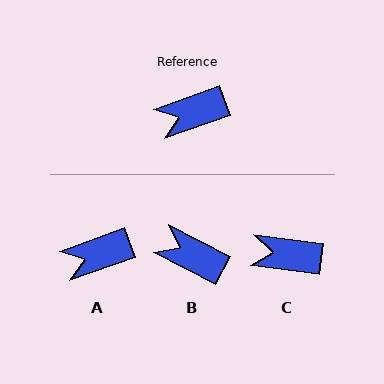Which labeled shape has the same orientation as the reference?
A.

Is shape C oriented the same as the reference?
No, it is off by about 27 degrees.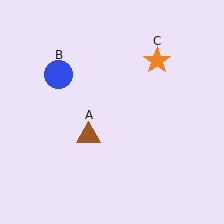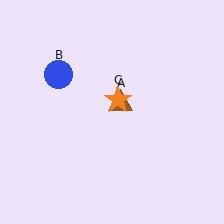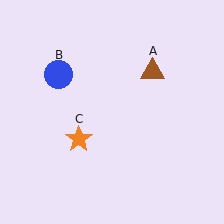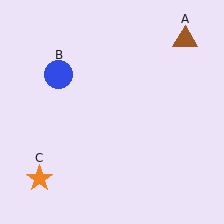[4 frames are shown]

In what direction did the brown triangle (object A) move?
The brown triangle (object A) moved up and to the right.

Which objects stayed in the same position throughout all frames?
Blue circle (object B) remained stationary.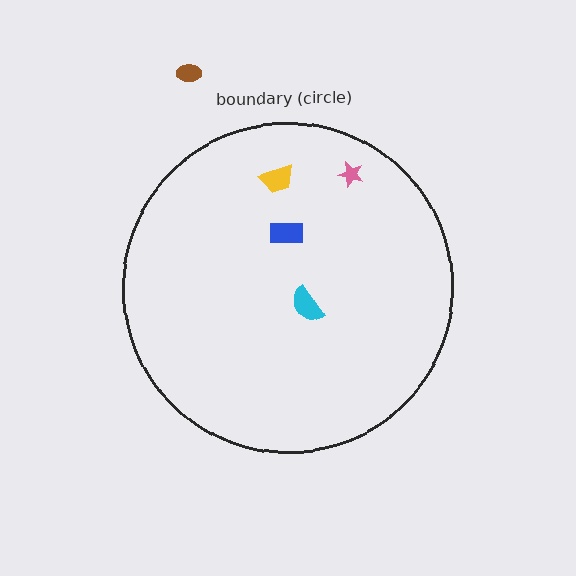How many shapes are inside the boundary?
4 inside, 1 outside.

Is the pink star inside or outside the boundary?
Inside.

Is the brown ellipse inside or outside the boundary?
Outside.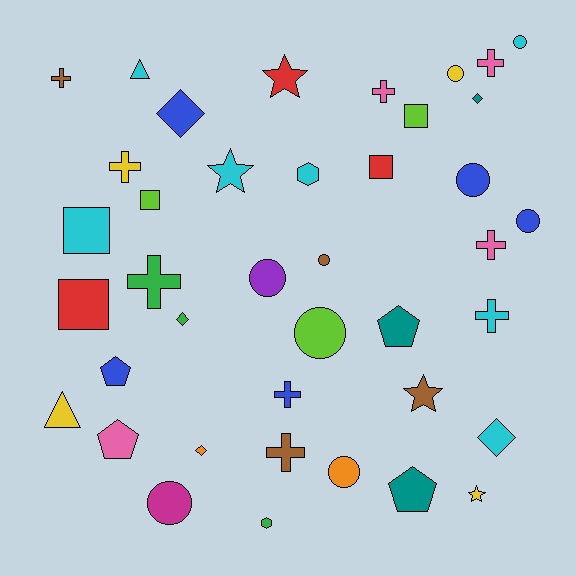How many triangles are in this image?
There are 2 triangles.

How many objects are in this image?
There are 40 objects.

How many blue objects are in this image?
There are 5 blue objects.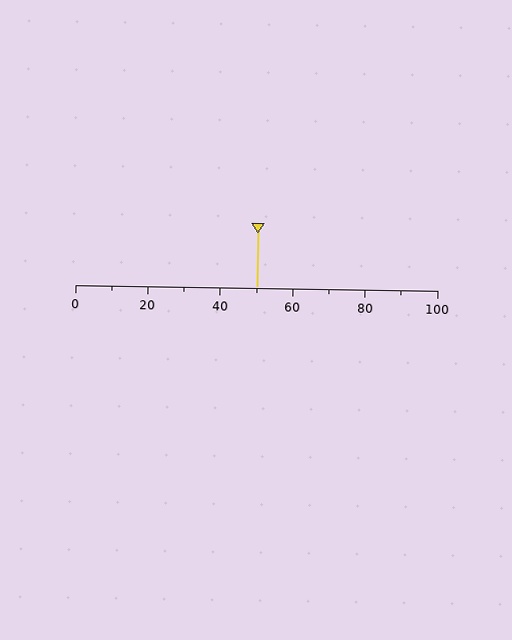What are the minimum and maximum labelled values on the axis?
The axis runs from 0 to 100.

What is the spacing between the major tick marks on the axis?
The major ticks are spaced 20 apart.